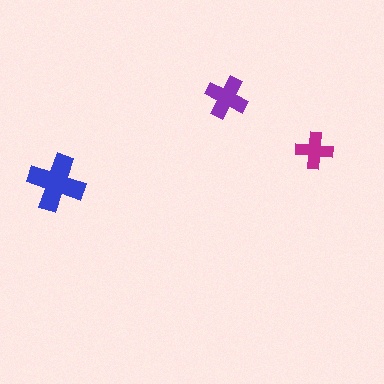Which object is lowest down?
The blue cross is bottommost.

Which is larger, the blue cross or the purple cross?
The blue one.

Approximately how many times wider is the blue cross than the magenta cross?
About 1.5 times wider.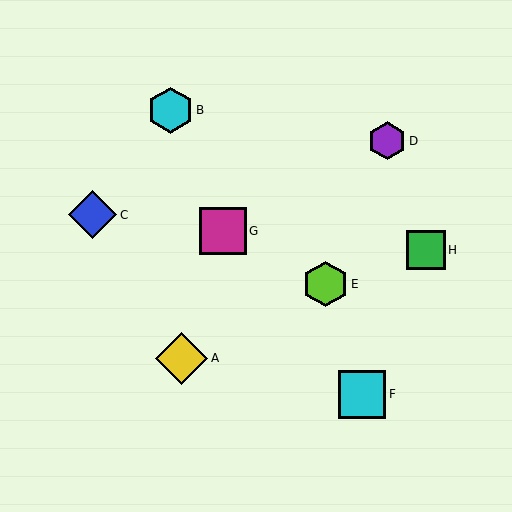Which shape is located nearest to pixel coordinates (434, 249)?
The green square (labeled H) at (426, 250) is nearest to that location.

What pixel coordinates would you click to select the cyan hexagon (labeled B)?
Click at (171, 110) to select the cyan hexagon B.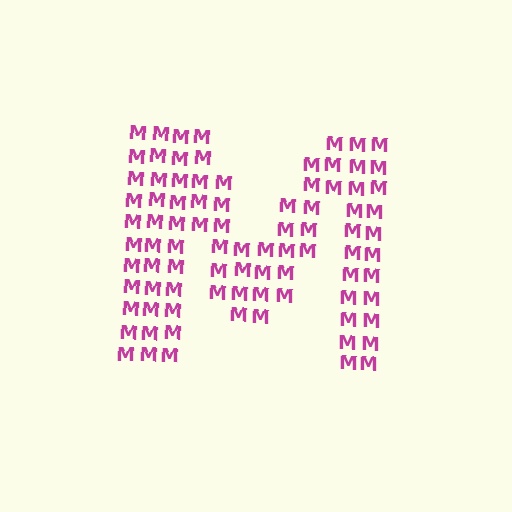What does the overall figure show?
The overall figure shows the letter M.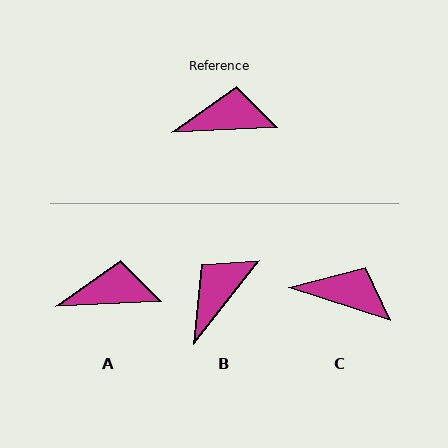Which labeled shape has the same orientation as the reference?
A.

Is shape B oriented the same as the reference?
No, it is off by about 49 degrees.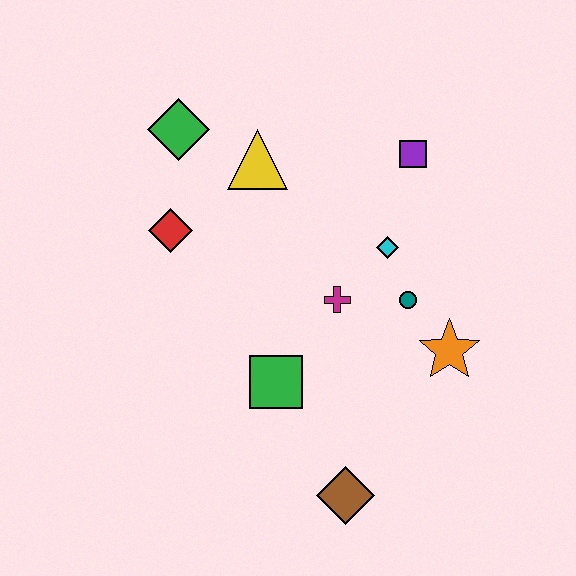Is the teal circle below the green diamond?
Yes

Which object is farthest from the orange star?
The green diamond is farthest from the orange star.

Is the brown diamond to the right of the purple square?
No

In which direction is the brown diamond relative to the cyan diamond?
The brown diamond is below the cyan diamond.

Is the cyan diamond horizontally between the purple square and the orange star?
No